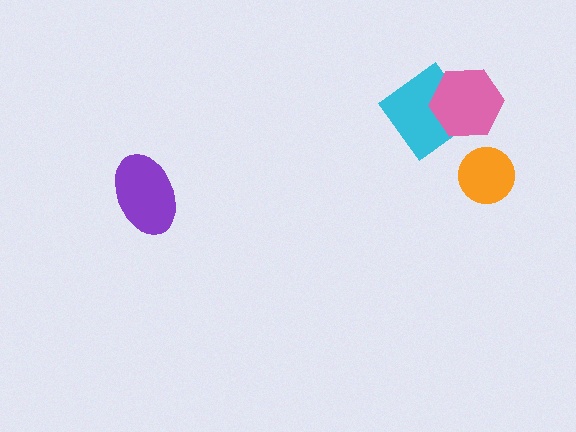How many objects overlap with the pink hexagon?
1 object overlaps with the pink hexagon.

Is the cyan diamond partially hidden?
Yes, it is partially covered by another shape.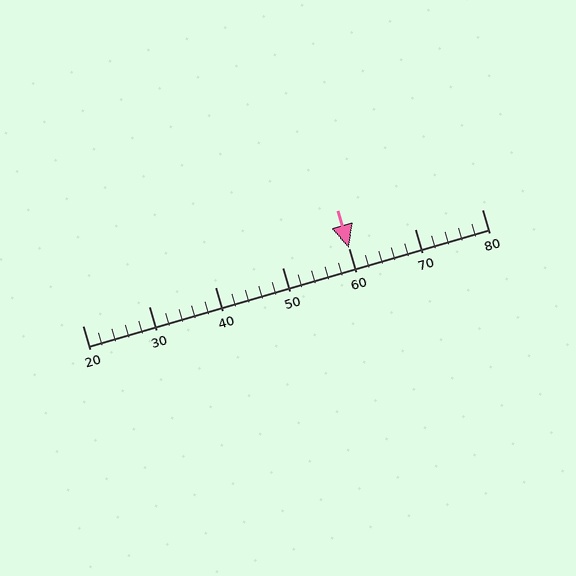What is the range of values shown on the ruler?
The ruler shows values from 20 to 80.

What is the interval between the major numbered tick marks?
The major tick marks are spaced 10 units apart.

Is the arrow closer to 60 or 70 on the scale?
The arrow is closer to 60.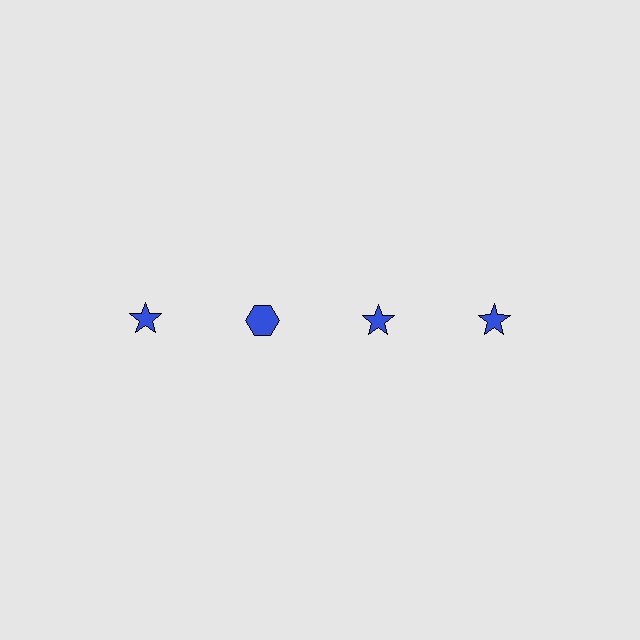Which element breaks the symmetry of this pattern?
The blue hexagon in the top row, second from left column breaks the symmetry. All other shapes are blue stars.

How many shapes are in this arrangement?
There are 4 shapes arranged in a grid pattern.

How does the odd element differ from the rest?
It has a different shape: hexagon instead of star.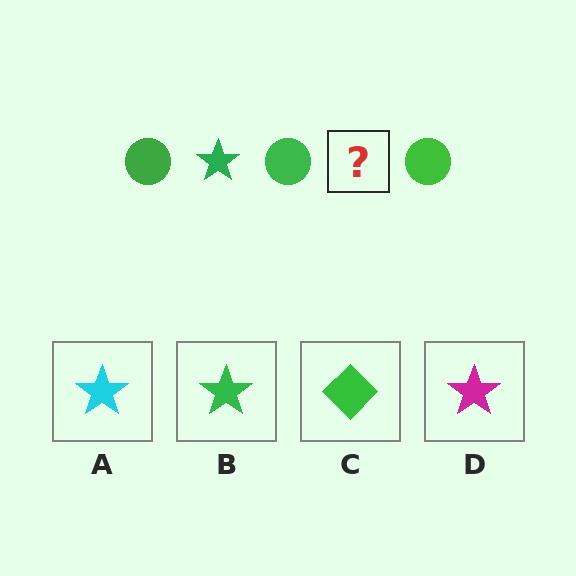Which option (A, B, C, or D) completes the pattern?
B.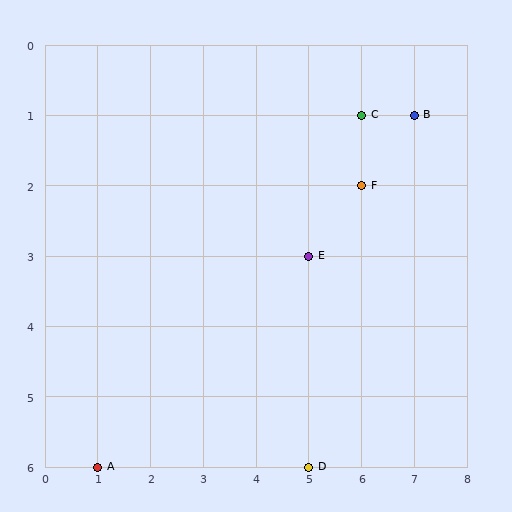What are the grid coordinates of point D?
Point D is at grid coordinates (5, 6).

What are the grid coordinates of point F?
Point F is at grid coordinates (6, 2).